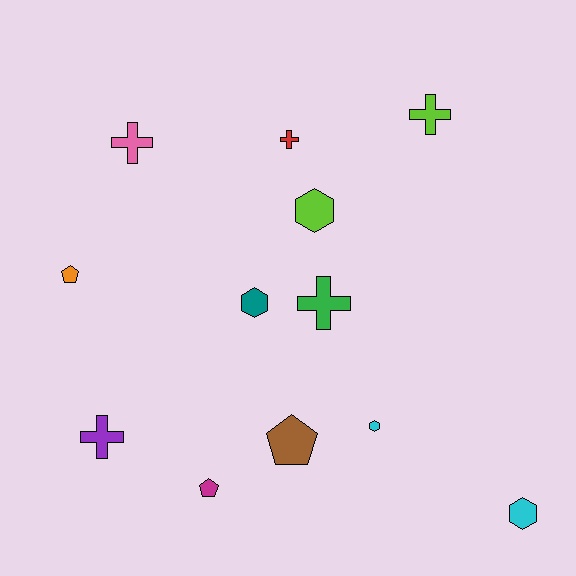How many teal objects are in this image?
There is 1 teal object.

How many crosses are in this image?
There are 5 crosses.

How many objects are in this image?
There are 12 objects.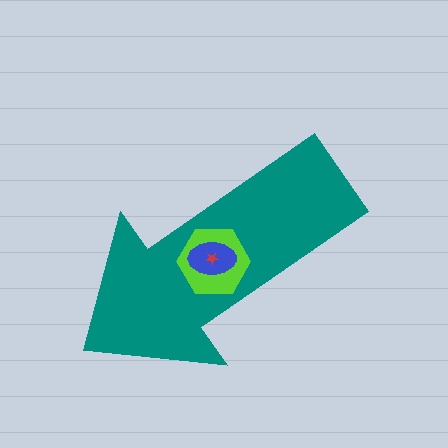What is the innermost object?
The red star.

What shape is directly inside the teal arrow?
The lime hexagon.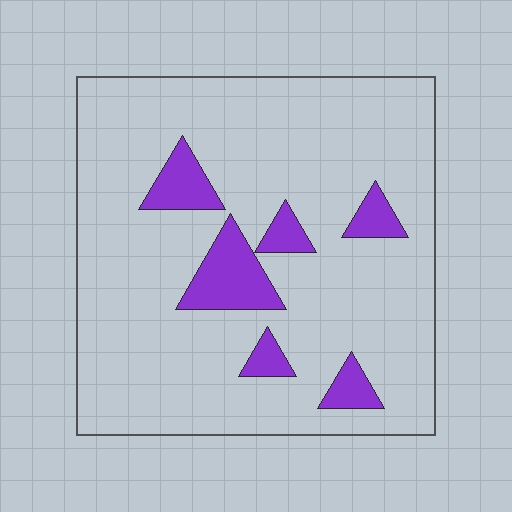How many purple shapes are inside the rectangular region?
6.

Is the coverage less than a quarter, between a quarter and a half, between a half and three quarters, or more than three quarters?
Less than a quarter.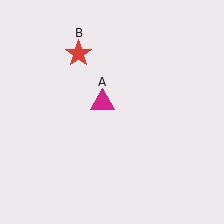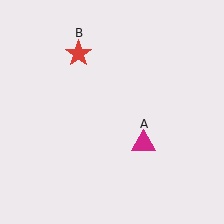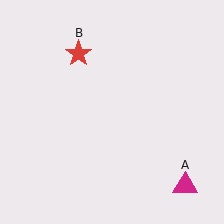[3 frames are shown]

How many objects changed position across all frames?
1 object changed position: magenta triangle (object A).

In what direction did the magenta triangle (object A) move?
The magenta triangle (object A) moved down and to the right.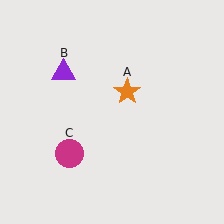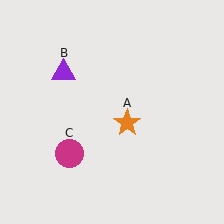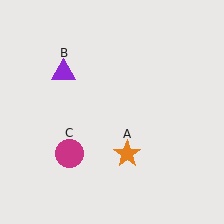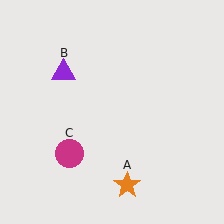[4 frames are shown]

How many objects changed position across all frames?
1 object changed position: orange star (object A).